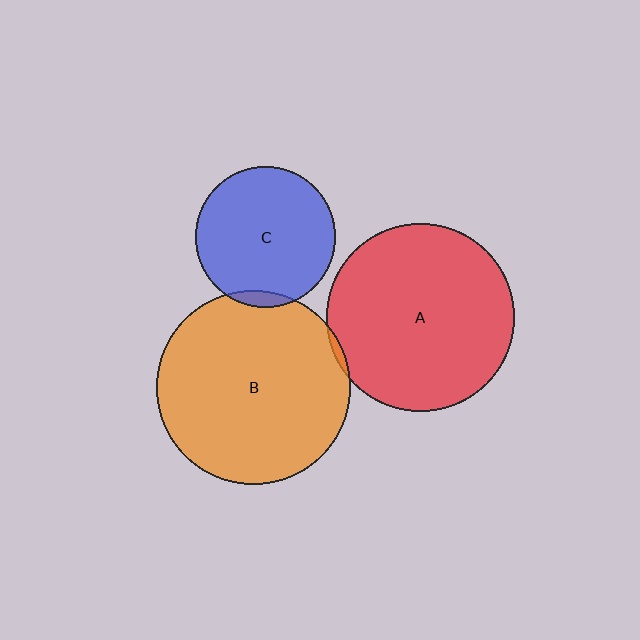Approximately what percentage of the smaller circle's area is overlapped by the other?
Approximately 5%.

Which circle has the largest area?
Circle B (orange).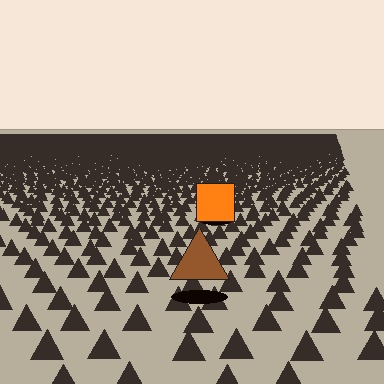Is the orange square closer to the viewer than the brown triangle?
No. The brown triangle is closer — you can tell from the texture gradient: the ground texture is coarser near it.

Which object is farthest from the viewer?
The orange square is farthest from the viewer. It appears smaller and the ground texture around it is denser.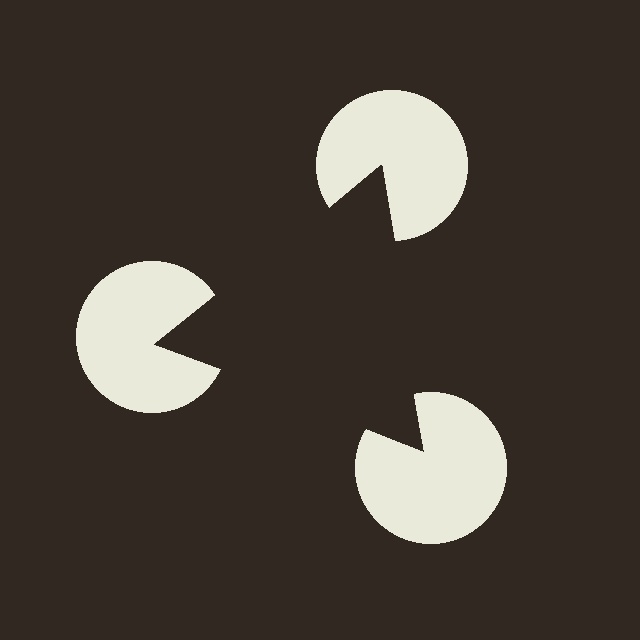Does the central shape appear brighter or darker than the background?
It typically appears slightly darker than the background, even though no actual brightness change is drawn.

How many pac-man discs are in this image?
There are 3 — one at each vertex of the illusory triangle.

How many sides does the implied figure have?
3 sides.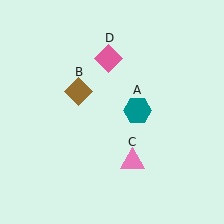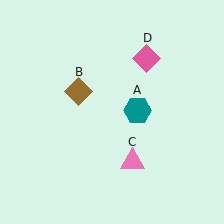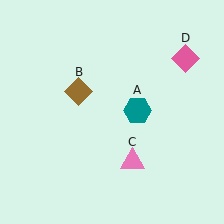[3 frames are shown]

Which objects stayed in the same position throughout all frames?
Teal hexagon (object A) and brown diamond (object B) and pink triangle (object C) remained stationary.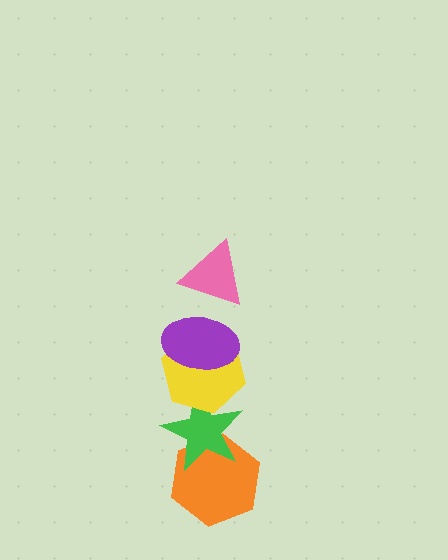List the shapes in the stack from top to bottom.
From top to bottom: the pink triangle, the purple ellipse, the yellow hexagon, the green star, the orange hexagon.